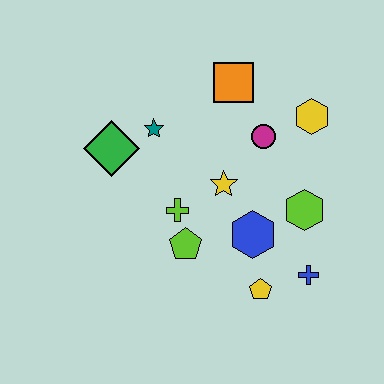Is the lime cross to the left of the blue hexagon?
Yes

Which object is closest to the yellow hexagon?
The magenta circle is closest to the yellow hexagon.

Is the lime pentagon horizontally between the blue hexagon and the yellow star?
No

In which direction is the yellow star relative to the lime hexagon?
The yellow star is to the left of the lime hexagon.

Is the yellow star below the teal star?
Yes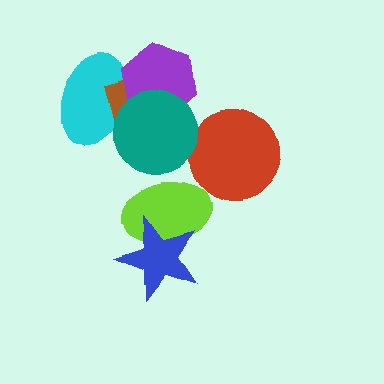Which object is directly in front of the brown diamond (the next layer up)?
The purple hexagon is directly in front of the brown diamond.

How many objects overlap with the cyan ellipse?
3 objects overlap with the cyan ellipse.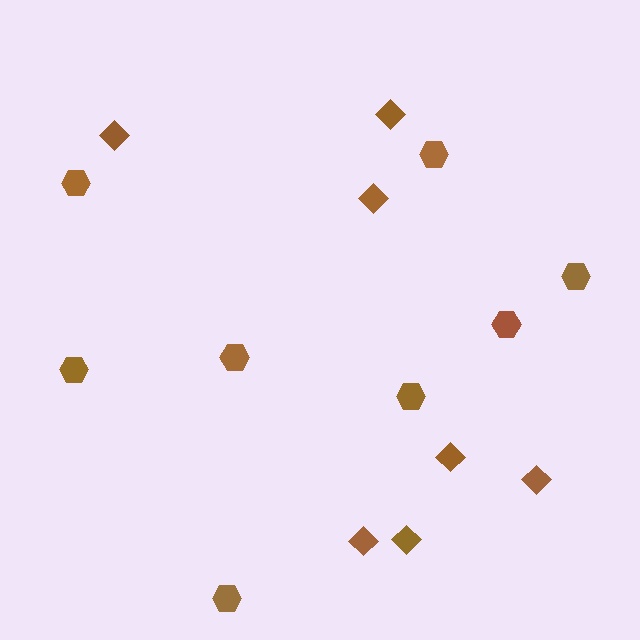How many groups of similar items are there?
There are 2 groups: one group of diamonds (7) and one group of hexagons (8).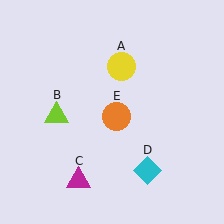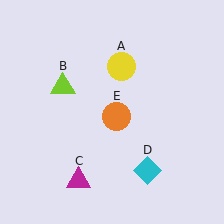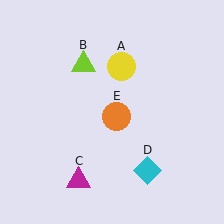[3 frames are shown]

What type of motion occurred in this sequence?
The lime triangle (object B) rotated clockwise around the center of the scene.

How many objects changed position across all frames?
1 object changed position: lime triangle (object B).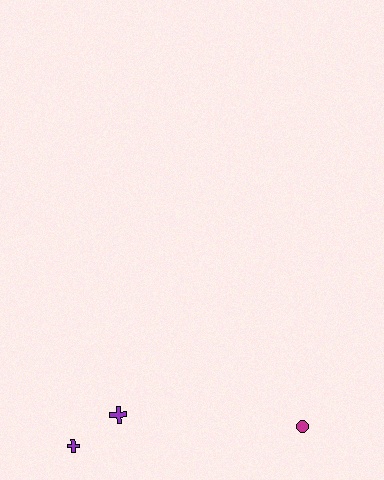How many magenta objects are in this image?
There is 1 magenta object.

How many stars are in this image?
There are no stars.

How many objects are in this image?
There are 3 objects.